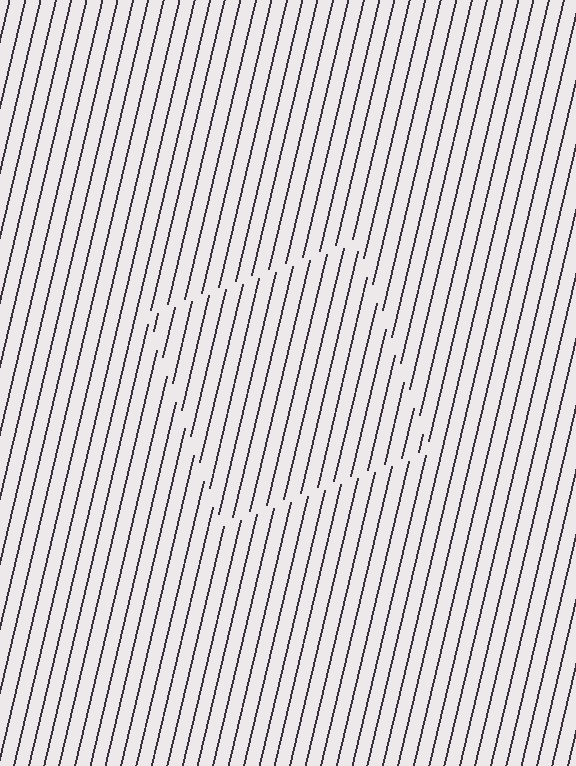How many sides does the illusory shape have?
4 sides — the line-ends trace a square.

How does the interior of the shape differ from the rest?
The interior of the shape contains the same grating, shifted by half a period — the contour is defined by the phase discontinuity where line-ends from the inner and outer gratings abut.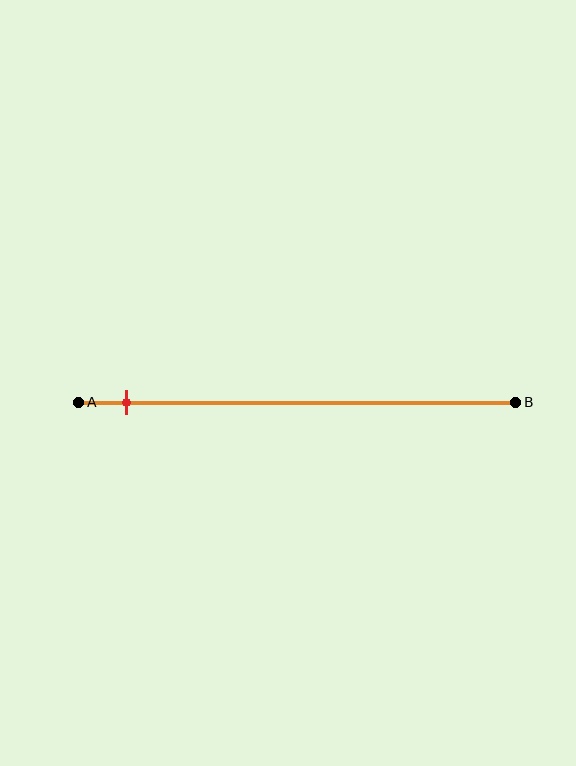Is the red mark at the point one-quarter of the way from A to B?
No, the mark is at about 10% from A, not at the 25% one-quarter point.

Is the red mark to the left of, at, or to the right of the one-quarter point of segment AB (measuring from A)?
The red mark is to the left of the one-quarter point of segment AB.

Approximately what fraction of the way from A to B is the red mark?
The red mark is approximately 10% of the way from A to B.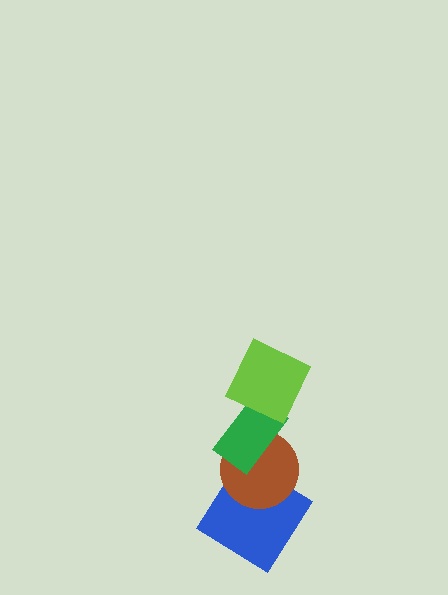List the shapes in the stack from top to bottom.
From top to bottom: the lime square, the green rectangle, the brown circle, the blue diamond.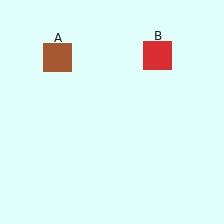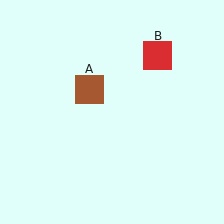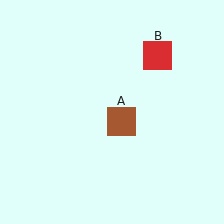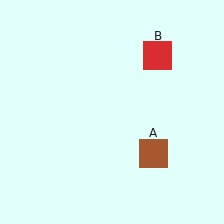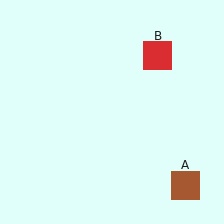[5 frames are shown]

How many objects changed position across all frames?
1 object changed position: brown square (object A).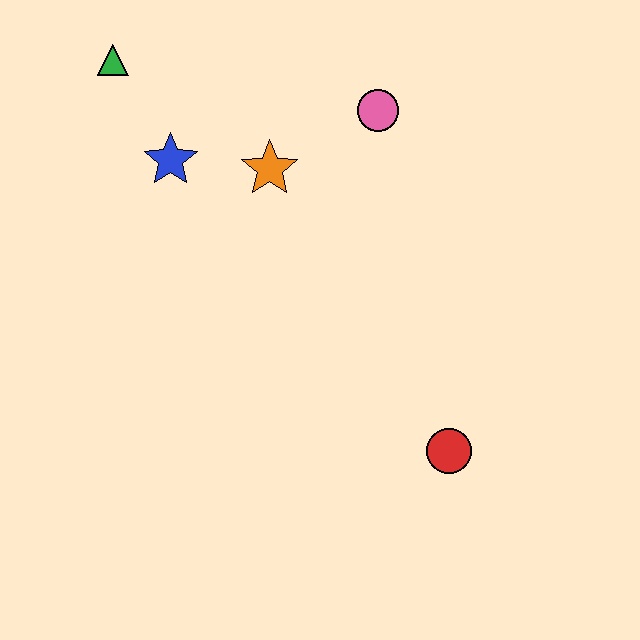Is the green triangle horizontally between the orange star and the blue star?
No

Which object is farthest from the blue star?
The red circle is farthest from the blue star.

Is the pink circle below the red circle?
No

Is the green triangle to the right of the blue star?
No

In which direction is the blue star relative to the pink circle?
The blue star is to the left of the pink circle.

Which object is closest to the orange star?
The blue star is closest to the orange star.